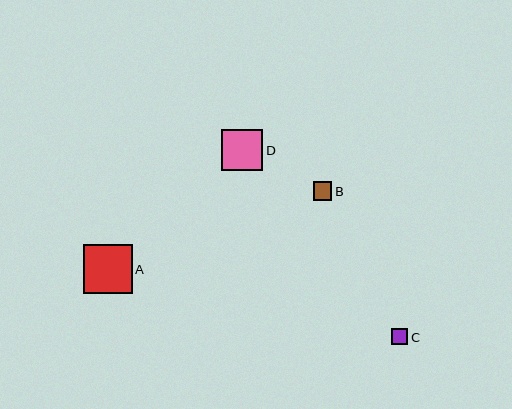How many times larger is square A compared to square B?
Square A is approximately 2.6 times the size of square B.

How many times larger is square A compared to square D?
Square A is approximately 1.2 times the size of square D.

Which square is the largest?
Square A is the largest with a size of approximately 49 pixels.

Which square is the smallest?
Square C is the smallest with a size of approximately 16 pixels.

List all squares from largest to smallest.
From largest to smallest: A, D, B, C.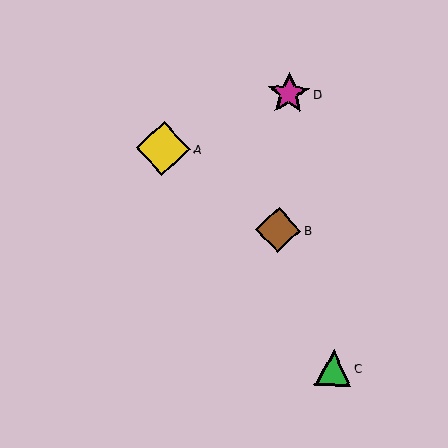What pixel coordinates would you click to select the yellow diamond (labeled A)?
Click at (163, 148) to select the yellow diamond A.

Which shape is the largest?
The yellow diamond (labeled A) is the largest.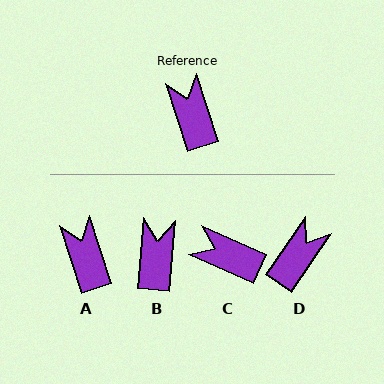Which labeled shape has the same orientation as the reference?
A.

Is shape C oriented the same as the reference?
No, it is off by about 47 degrees.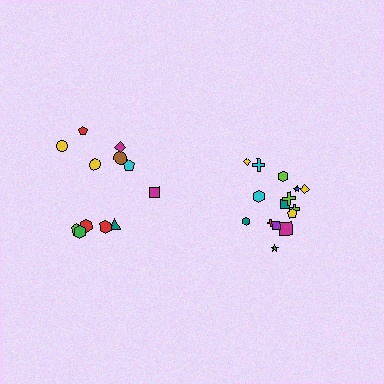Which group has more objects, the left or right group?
The right group.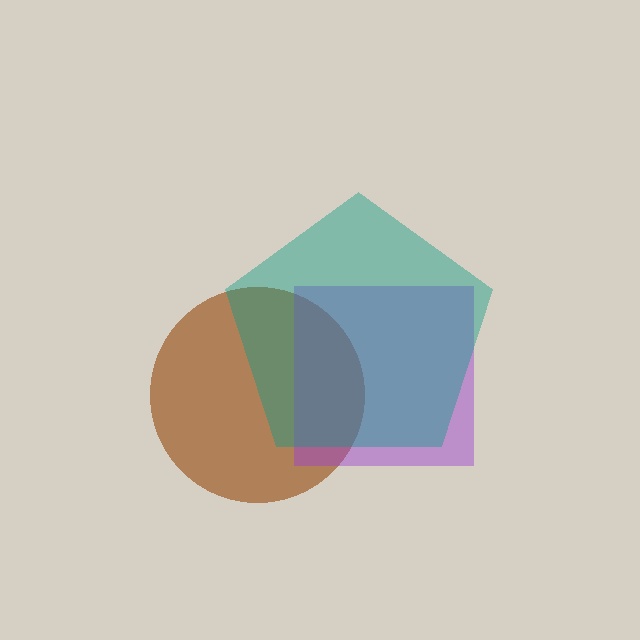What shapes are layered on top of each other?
The layered shapes are: a brown circle, a purple square, a teal pentagon.